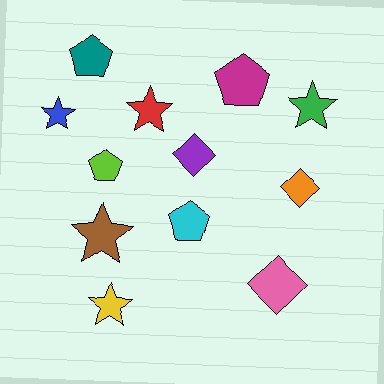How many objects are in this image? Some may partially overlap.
There are 12 objects.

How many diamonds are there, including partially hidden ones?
There are 3 diamonds.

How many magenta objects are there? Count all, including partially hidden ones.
There is 1 magenta object.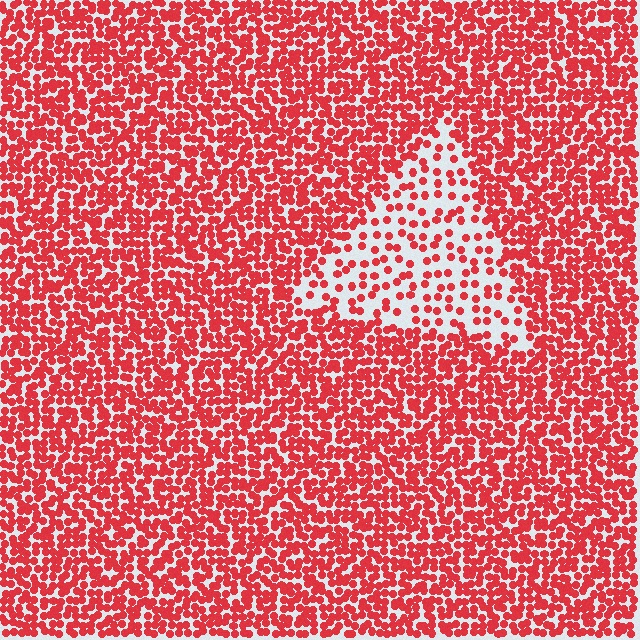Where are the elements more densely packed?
The elements are more densely packed outside the triangle boundary.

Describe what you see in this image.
The image contains small red elements arranged at two different densities. A triangle-shaped region is visible where the elements are less densely packed than the surrounding area.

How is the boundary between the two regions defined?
The boundary is defined by a change in element density (approximately 2.5x ratio). All elements are the same color, size, and shape.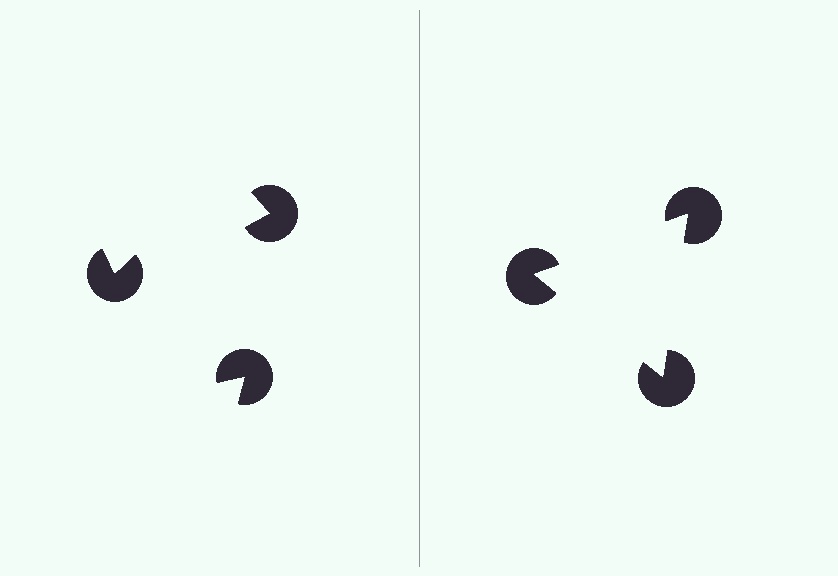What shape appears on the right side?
An illusory triangle.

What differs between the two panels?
The pac-man discs are positioned identically on both sides; only the wedge orientations differ. On the right they align to a triangle; on the left they are misaligned.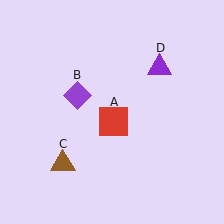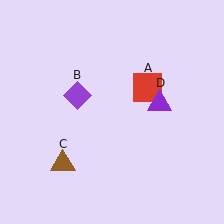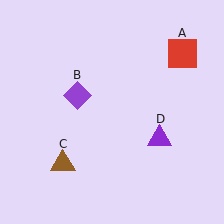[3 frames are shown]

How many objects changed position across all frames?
2 objects changed position: red square (object A), purple triangle (object D).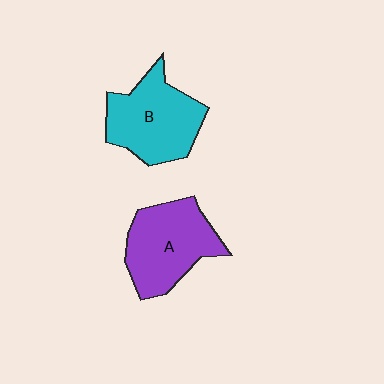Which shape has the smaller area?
Shape A (purple).